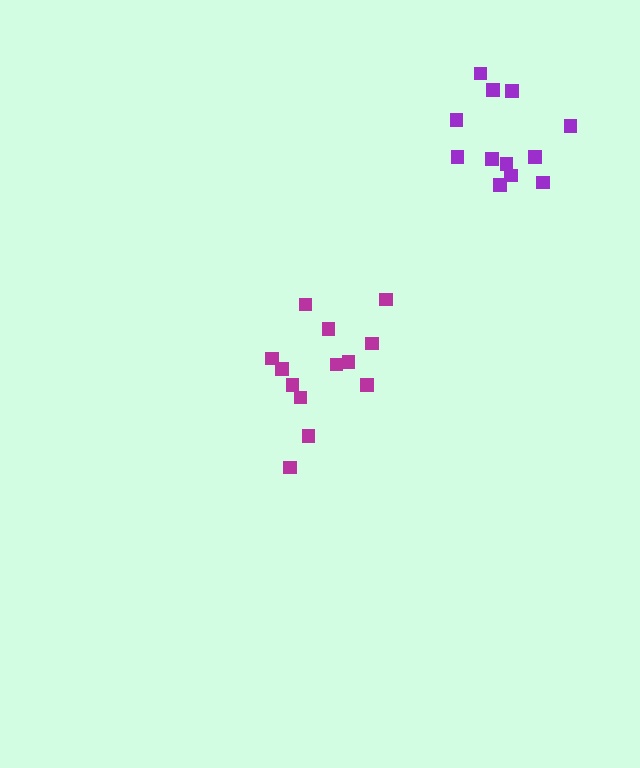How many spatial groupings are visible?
There are 2 spatial groupings.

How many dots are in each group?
Group 1: 12 dots, Group 2: 13 dots (25 total).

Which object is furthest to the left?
The magenta cluster is leftmost.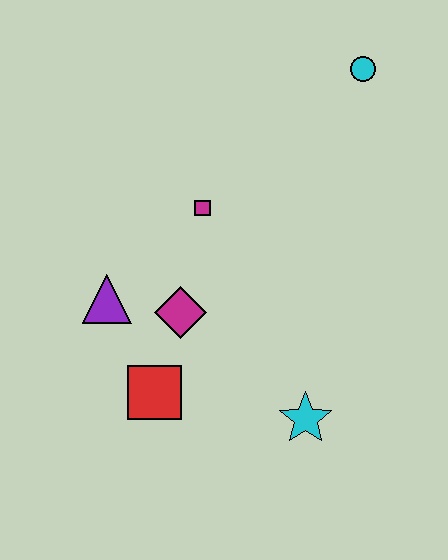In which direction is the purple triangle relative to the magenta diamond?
The purple triangle is to the left of the magenta diamond.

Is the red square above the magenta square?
No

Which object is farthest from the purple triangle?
The cyan circle is farthest from the purple triangle.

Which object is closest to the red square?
The magenta diamond is closest to the red square.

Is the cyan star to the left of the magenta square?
No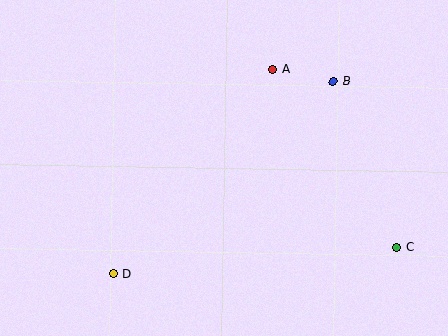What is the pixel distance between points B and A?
The distance between B and A is 62 pixels.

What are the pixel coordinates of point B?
Point B is at (333, 81).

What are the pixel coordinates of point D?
Point D is at (114, 274).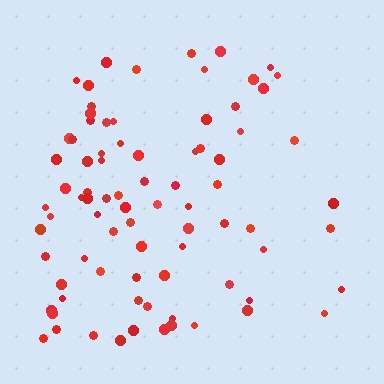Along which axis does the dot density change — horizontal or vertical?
Horizontal.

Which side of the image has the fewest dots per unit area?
The right.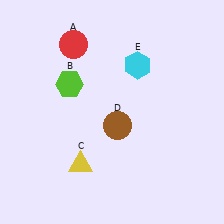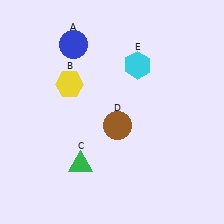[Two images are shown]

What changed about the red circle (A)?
In Image 1, A is red. In Image 2, it changed to blue.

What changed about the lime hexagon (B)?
In Image 1, B is lime. In Image 2, it changed to yellow.